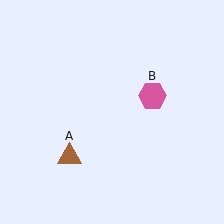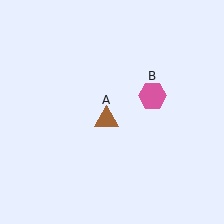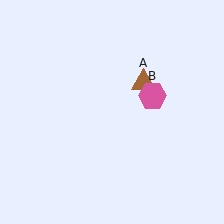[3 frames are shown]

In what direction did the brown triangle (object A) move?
The brown triangle (object A) moved up and to the right.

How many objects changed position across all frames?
1 object changed position: brown triangle (object A).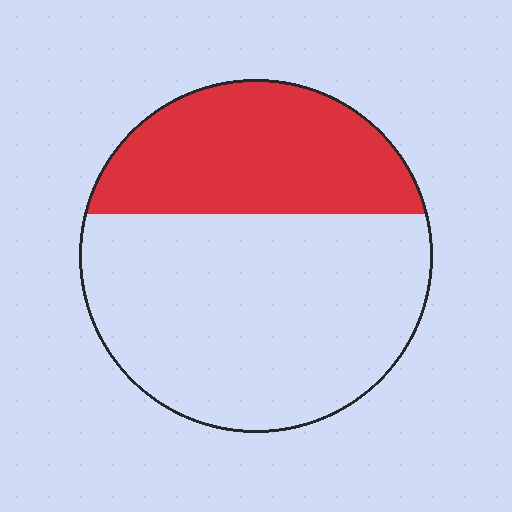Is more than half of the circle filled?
No.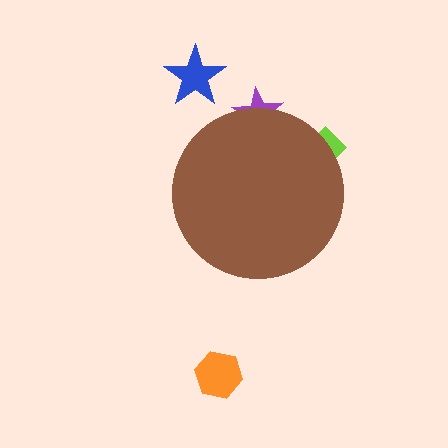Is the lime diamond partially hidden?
Yes, the lime diamond is partially hidden behind the brown circle.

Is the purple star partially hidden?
Yes, the purple star is partially hidden behind the brown circle.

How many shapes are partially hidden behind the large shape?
2 shapes are partially hidden.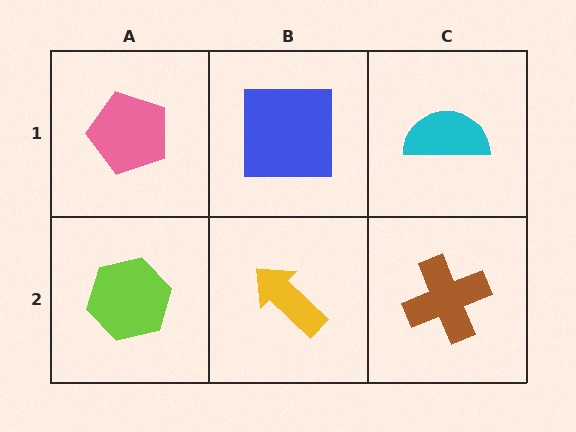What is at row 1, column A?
A pink pentagon.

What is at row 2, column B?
A yellow arrow.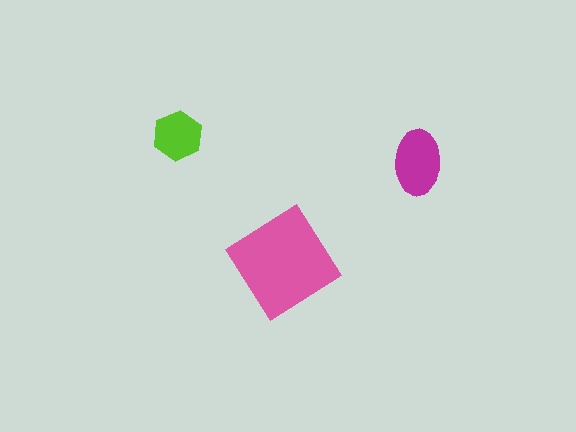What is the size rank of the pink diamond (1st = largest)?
1st.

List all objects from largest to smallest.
The pink diamond, the magenta ellipse, the lime hexagon.